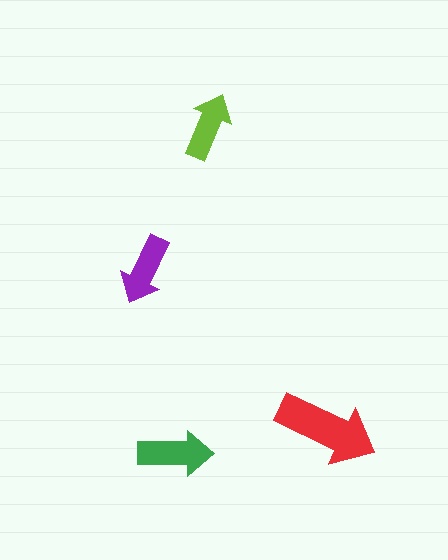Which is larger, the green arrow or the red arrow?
The red one.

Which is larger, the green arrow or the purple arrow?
The green one.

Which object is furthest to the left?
The purple arrow is leftmost.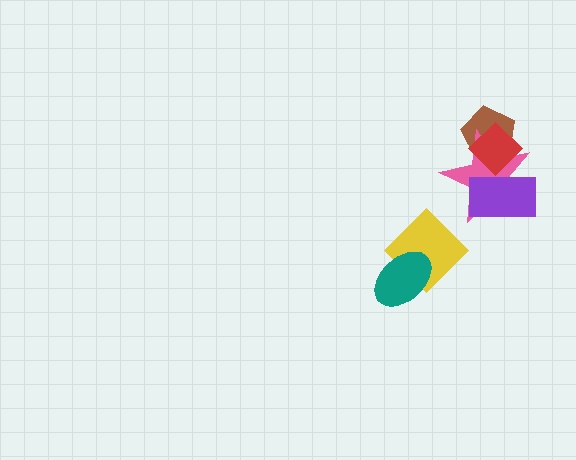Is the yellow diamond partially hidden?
Yes, it is partially covered by another shape.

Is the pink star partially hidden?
Yes, it is partially covered by another shape.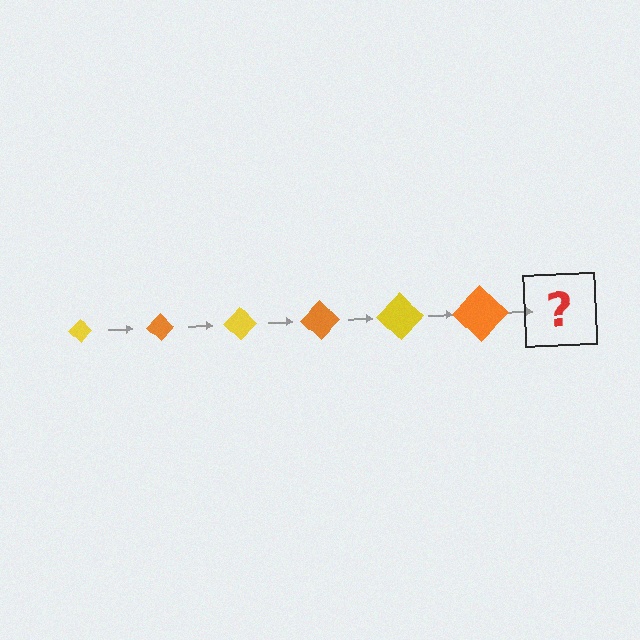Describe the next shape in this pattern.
It should be a yellow diamond, larger than the previous one.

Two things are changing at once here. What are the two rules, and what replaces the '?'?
The two rules are that the diamond grows larger each step and the color cycles through yellow and orange. The '?' should be a yellow diamond, larger than the previous one.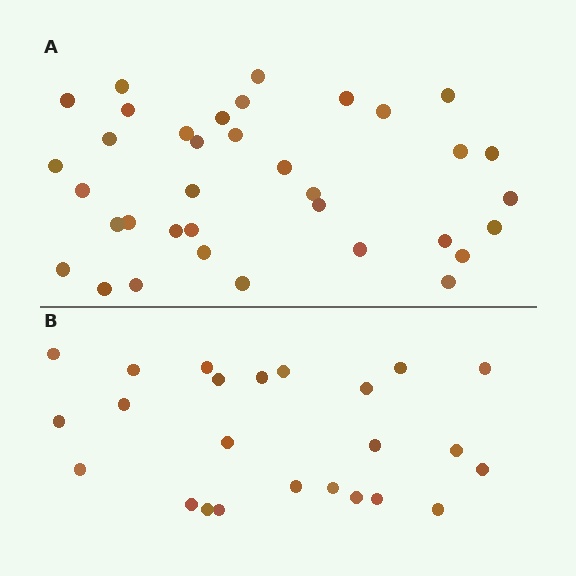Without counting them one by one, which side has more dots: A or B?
Region A (the top region) has more dots.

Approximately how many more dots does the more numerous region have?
Region A has roughly 12 or so more dots than region B.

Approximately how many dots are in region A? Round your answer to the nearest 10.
About 40 dots. (The exact count is 36, which rounds to 40.)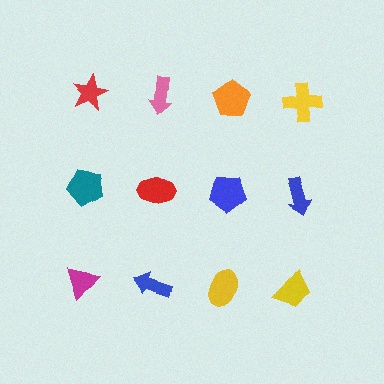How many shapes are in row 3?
4 shapes.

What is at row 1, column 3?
An orange pentagon.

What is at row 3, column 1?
A magenta triangle.